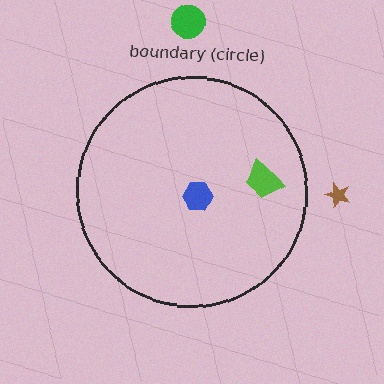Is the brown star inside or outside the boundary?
Outside.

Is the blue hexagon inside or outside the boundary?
Inside.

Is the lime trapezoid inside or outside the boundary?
Inside.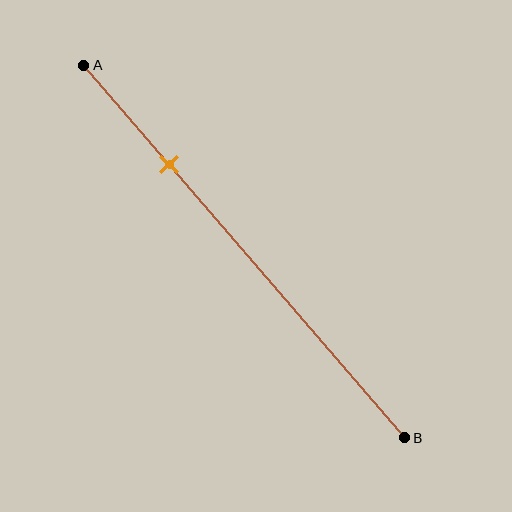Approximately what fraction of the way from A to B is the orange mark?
The orange mark is approximately 25% of the way from A to B.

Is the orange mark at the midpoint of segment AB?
No, the mark is at about 25% from A, not at the 50% midpoint.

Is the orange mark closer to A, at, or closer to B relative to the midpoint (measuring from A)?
The orange mark is closer to point A than the midpoint of segment AB.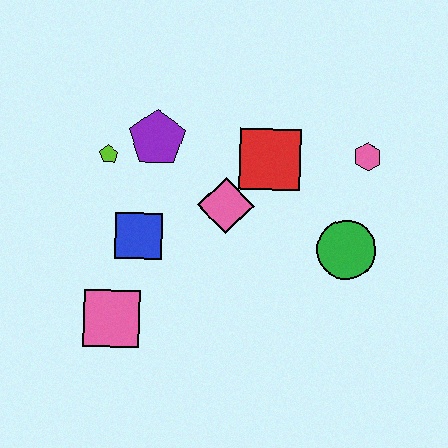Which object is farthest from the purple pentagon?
The green circle is farthest from the purple pentagon.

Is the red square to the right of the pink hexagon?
No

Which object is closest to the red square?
The pink diamond is closest to the red square.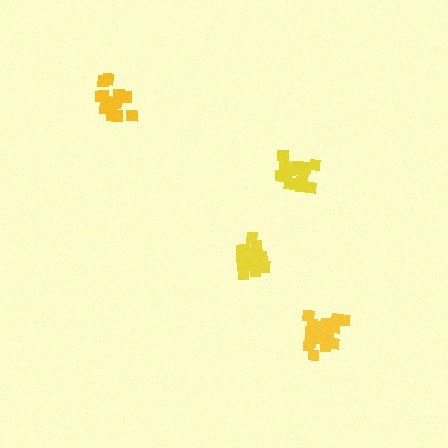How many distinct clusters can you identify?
There are 4 distinct clusters.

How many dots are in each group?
Group 1: 18 dots, Group 2: 16 dots, Group 3: 19 dots, Group 4: 18 dots (71 total).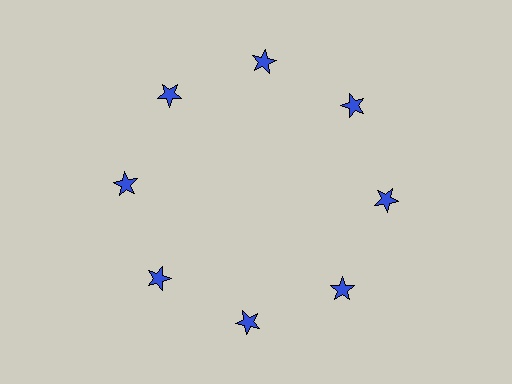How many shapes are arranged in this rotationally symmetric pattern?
There are 8 shapes, arranged in 8 groups of 1.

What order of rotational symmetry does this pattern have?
This pattern has 8-fold rotational symmetry.